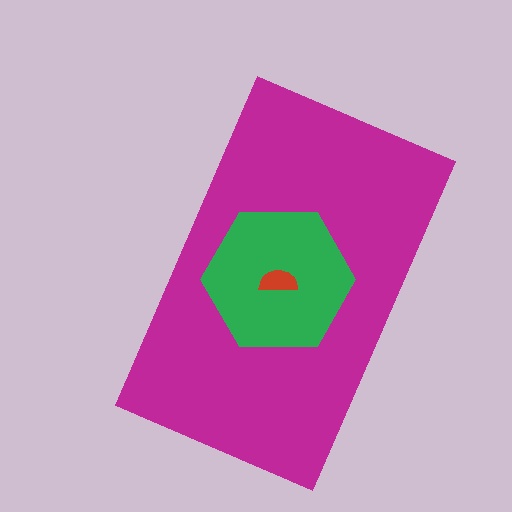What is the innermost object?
The red semicircle.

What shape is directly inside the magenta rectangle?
The green hexagon.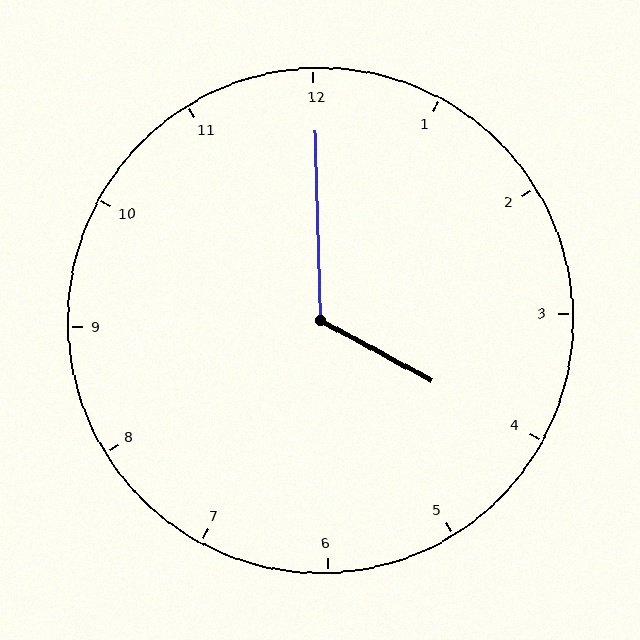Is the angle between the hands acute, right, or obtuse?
It is obtuse.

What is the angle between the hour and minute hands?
Approximately 120 degrees.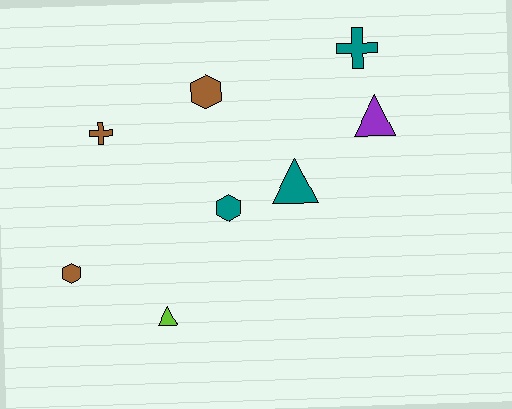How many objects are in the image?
There are 8 objects.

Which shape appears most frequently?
Triangle, with 3 objects.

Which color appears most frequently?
Teal, with 3 objects.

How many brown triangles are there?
There are no brown triangles.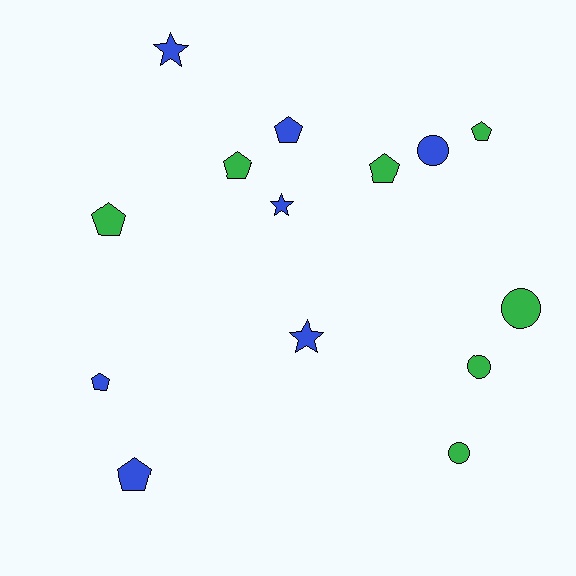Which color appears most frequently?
Blue, with 7 objects.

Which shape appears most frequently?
Pentagon, with 7 objects.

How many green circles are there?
There are 3 green circles.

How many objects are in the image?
There are 14 objects.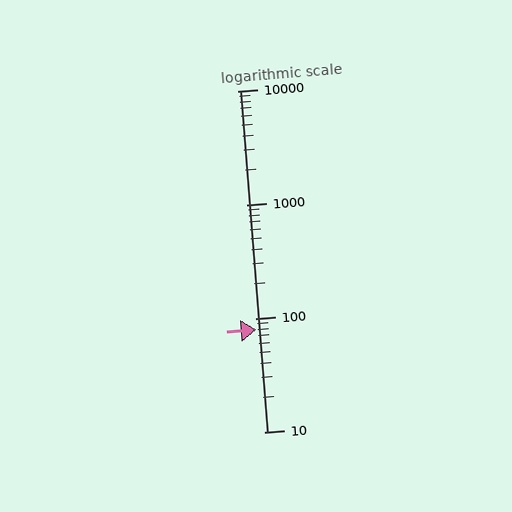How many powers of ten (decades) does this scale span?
The scale spans 3 decades, from 10 to 10000.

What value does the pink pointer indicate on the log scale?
The pointer indicates approximately 80.